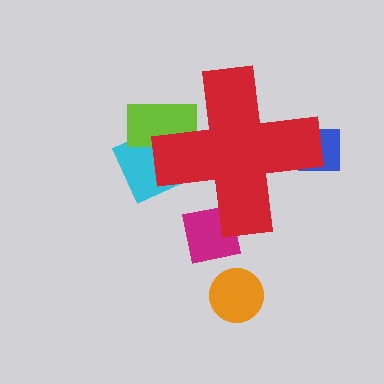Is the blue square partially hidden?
Yes, the blue square is partially hidden behind the red cross.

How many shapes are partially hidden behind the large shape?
4 shapes are partially hidden.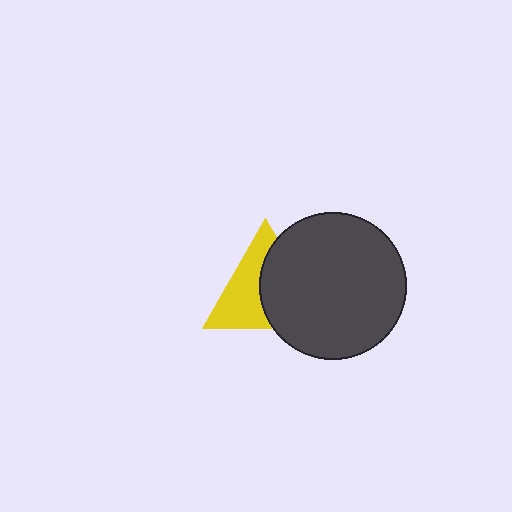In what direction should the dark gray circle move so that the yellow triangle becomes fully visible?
The dark gray circle should move right. That is the shortest direction to clear the overlap and leave the yellow triangle fully visible.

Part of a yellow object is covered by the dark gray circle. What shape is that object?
It is a triangle.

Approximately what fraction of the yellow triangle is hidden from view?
Roughly 50% of the yellow triangle is hidden behind the dark gray circle.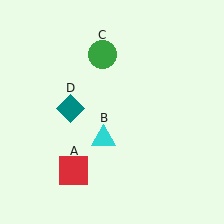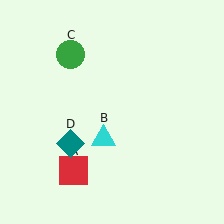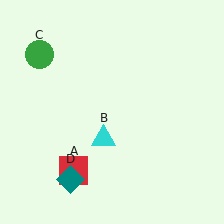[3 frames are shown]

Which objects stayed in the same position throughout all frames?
Red square (object A) and cyan triangle (object B) remained stationary.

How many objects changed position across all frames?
2 objects changed position: green circle (object C), teal diamond (object D).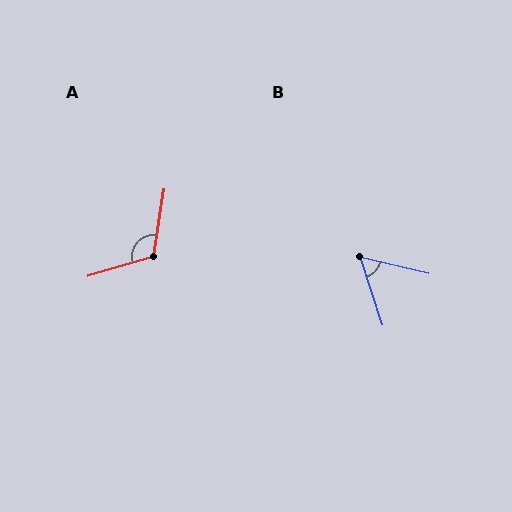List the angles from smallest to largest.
B (58°), A (115°).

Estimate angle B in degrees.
Approximately 58 degrees.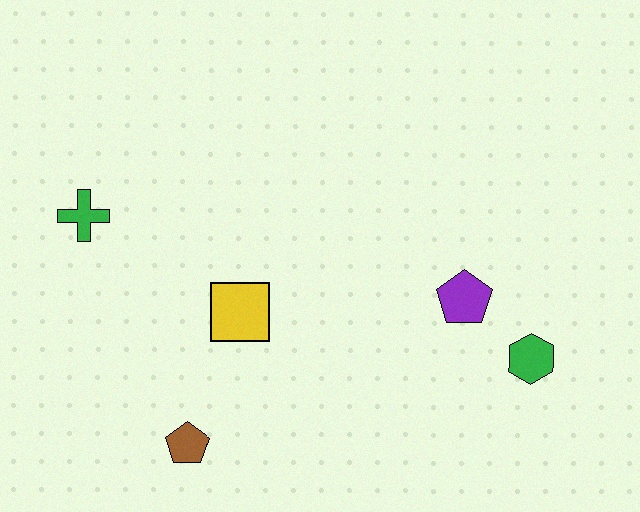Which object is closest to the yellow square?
The brown pentagon is closest to the yellow square.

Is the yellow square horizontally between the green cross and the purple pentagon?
Yes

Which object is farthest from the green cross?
The green hexagon is farthest from the green cross.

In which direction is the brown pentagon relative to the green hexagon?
The brown pentagon is to the left of the green hexagon.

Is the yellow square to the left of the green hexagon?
Yes